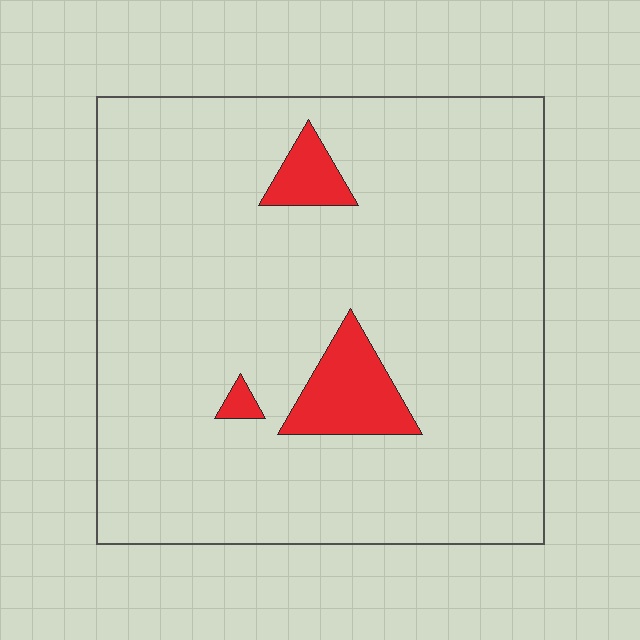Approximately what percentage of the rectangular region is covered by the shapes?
Approximately 5%.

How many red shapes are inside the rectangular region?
3.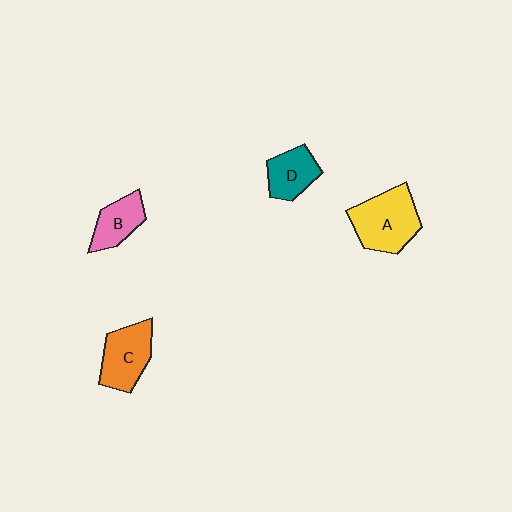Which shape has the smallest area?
Shape B (pink).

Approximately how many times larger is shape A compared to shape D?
Approximately 1.6 times.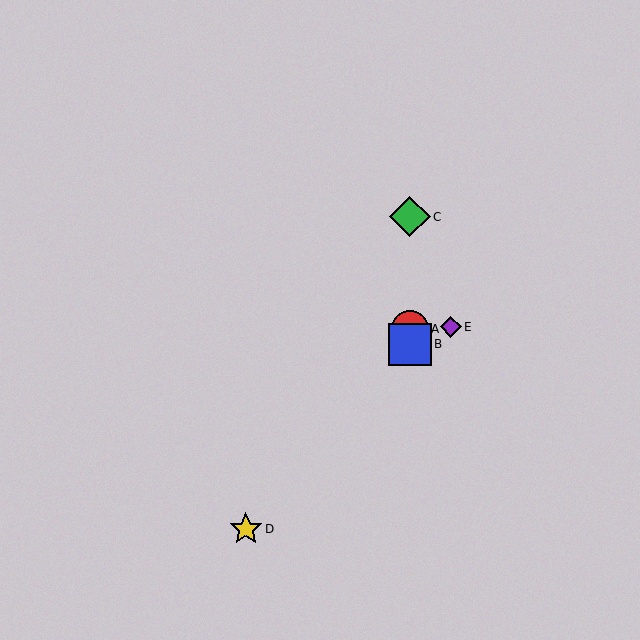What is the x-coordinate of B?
Object B is at x≈410.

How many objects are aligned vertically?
3 objects (A, B, C) are aligned vertically.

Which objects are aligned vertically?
Objects A, B, C are aligned vertically.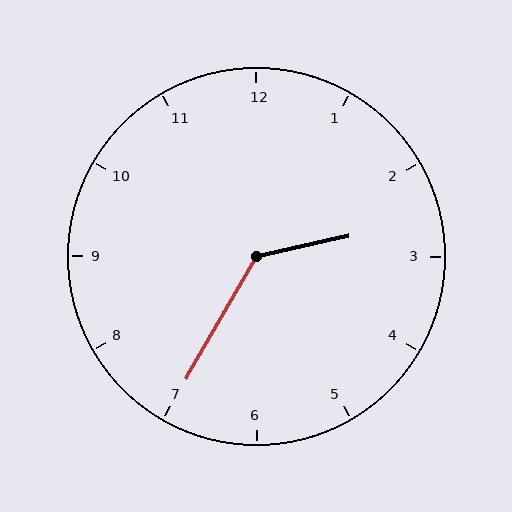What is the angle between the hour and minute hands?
Approximately 132 degrees.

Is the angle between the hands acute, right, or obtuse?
It is obtuse.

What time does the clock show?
2:35.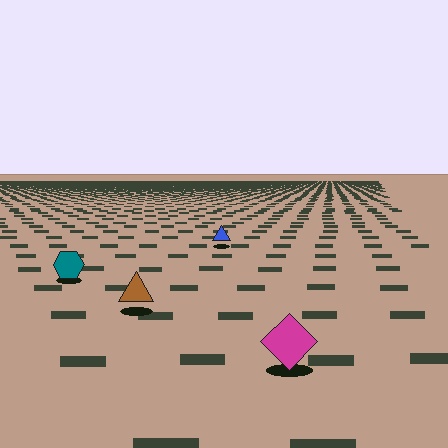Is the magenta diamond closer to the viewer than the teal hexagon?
Yes. The magenta diamond is closer — you can tell from the texture gradient: the ground texture is coarser near it.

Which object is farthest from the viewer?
The blue triangle is farthest from the viewer. It appears smaller and the ground texture around it is denser.